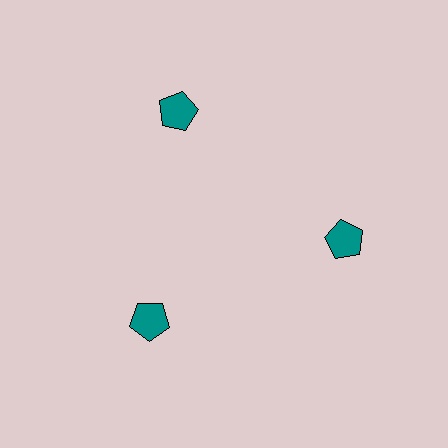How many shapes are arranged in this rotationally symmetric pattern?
There are 3 shapes, arranged in 3 groups of 1.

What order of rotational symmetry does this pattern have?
This pattern has 3-fold rotational symmetry.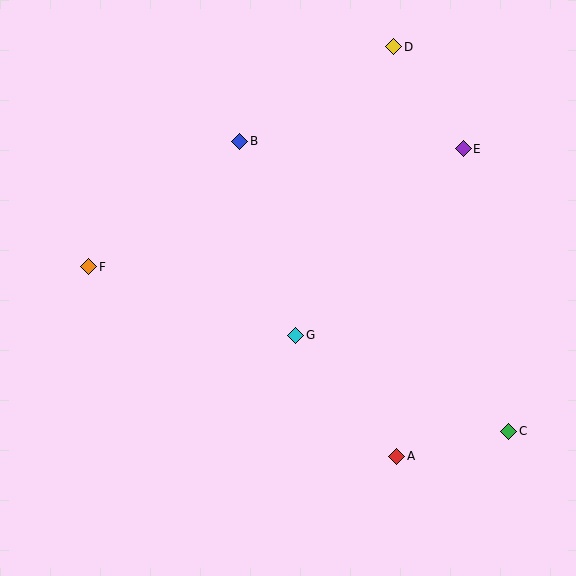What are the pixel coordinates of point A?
Point A is at (397, 456).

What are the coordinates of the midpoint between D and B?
The midpoint between D and B is at (317, 94).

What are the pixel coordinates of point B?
Point B is at (240, 141).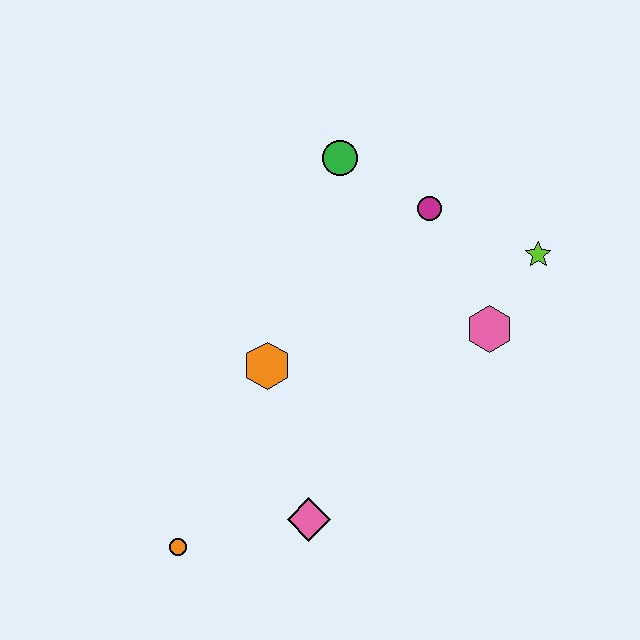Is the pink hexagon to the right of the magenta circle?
Yes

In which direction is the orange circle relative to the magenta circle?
The orange circle is below the magenta circle.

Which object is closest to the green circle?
The magenta circle is closest to the green circle.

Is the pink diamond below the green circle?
Yes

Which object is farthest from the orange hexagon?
The lime star is farthest from the orange hexagon.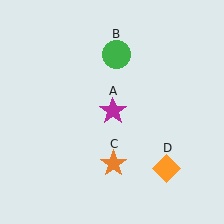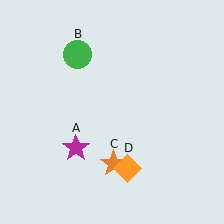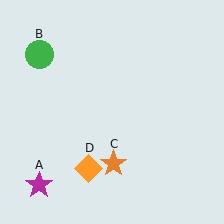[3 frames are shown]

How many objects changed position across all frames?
3 objects changed position: magenta star (object A), green circle (object B), orange diamond (object D).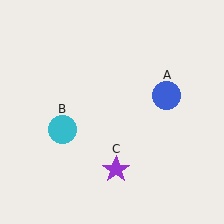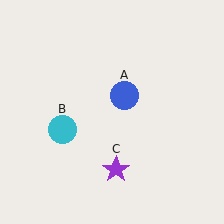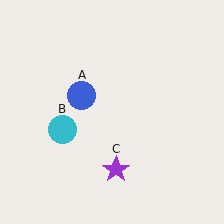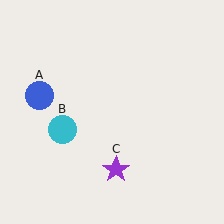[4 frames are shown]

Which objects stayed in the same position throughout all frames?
Cyan circle (object B) and purple star (object C) remained stationary.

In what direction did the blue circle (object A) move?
The blue circle (object A) moved left.